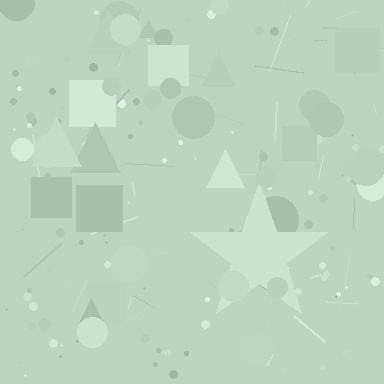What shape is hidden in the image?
A star is hidden in the image.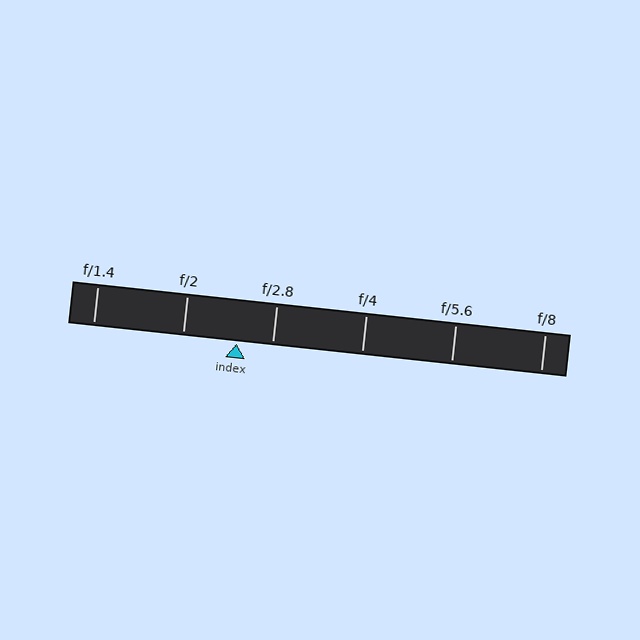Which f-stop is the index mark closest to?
The index mark is closest to f/2.8.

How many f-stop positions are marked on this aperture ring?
There are 6 f-stop positions marked.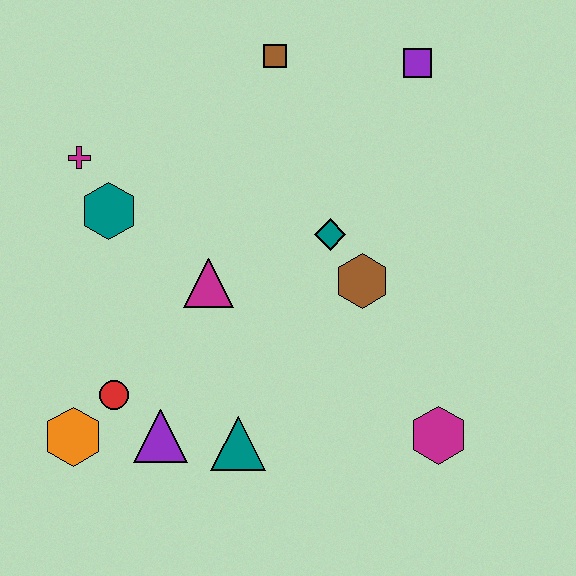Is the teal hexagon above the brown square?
No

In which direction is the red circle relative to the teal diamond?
The red circle is to the left of the teal diamond.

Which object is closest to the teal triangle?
The purple triangle is closest to the teal triangle.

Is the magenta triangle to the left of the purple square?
Yes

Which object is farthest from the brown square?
The orange hexagon is farthest from the brown square.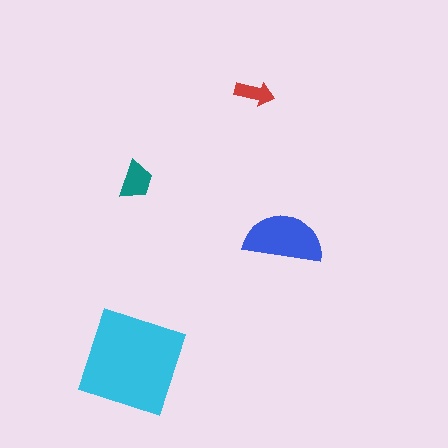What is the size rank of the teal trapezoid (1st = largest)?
3rd.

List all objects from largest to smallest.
The cyan square, the blue semicircle, the teal trapezoid, the red arrow.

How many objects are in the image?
There are 4 objects in the image.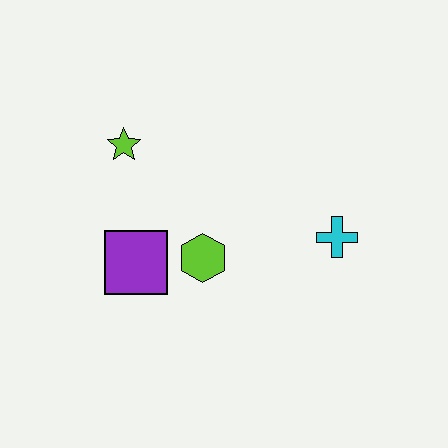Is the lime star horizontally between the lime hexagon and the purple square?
No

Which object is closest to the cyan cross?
The lime hexagon is closest to the cyan cross.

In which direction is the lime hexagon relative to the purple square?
The lime hexagon is to the right of the purple square.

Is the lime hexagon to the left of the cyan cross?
Yes